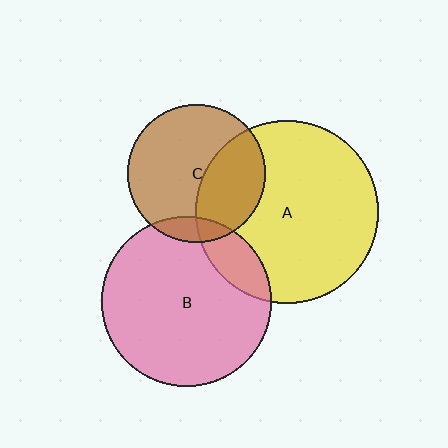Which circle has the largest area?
Circle A (yellow).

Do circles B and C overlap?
Yes.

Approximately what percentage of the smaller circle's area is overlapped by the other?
Approximately 10%.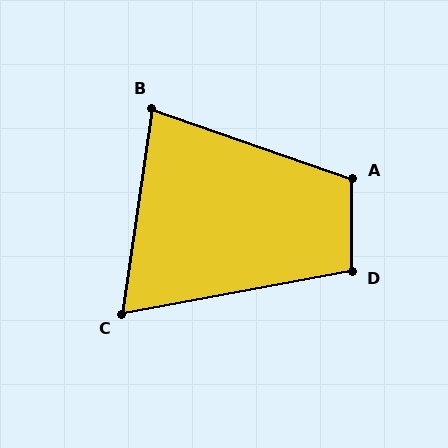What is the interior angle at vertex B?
Approximately 79 degrees (acute).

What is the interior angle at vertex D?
Approximately 101 degrees (obtuse).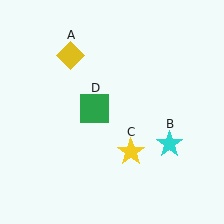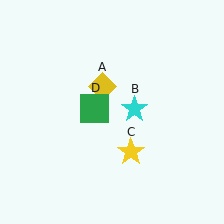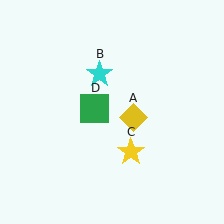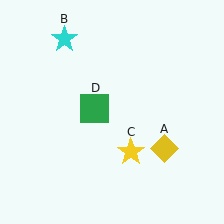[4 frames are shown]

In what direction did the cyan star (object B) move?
The cyan star (object B) moved up and to the left.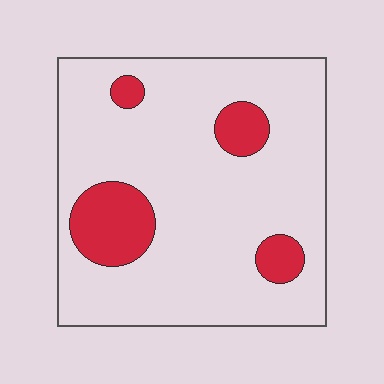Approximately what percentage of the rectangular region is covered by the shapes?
Approximately 15%.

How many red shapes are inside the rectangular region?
4.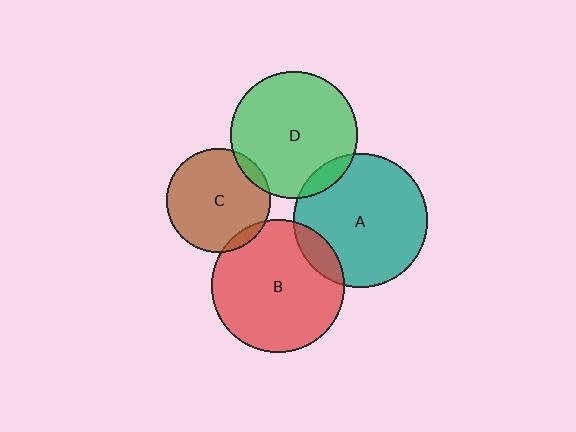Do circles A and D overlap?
Yes.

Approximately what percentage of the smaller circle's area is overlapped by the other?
Approximately 10%.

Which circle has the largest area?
Circle A (teal).